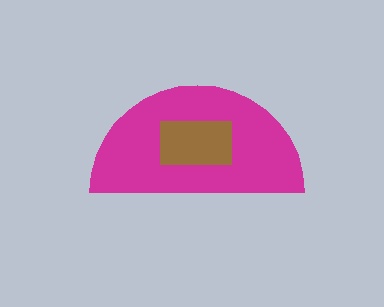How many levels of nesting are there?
2.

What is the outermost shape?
The magenta semicircle.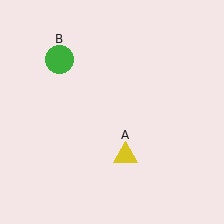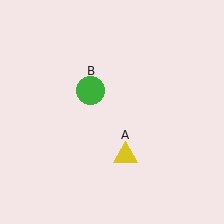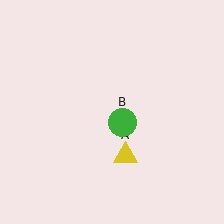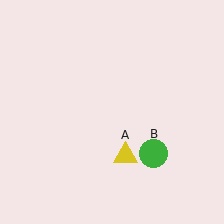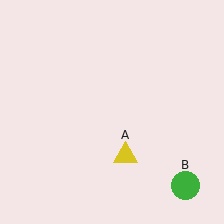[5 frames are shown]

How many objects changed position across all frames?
1 object changed position: green circle (object B).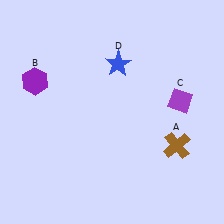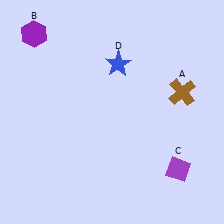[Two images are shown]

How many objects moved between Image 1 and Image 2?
3 objects moved between the two images.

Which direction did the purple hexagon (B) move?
The purple hexagon (B) moved up.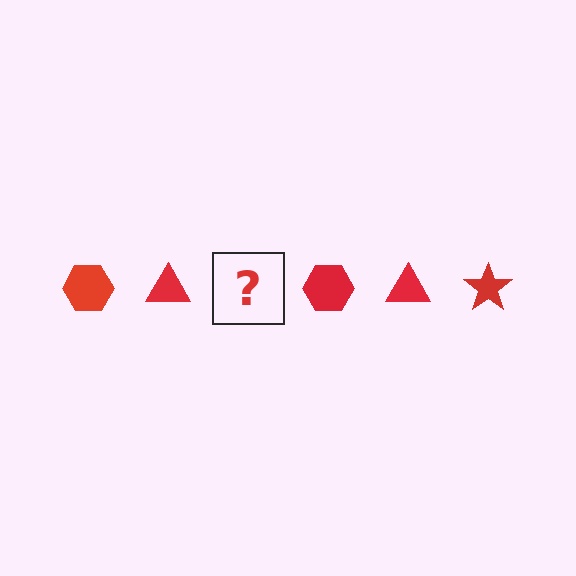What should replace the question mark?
The question mark should be replaced with a red star.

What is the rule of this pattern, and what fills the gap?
The rule is that the pattern cycles through hexagon, triangle, star shapes in red. The gap should be filled with a red star.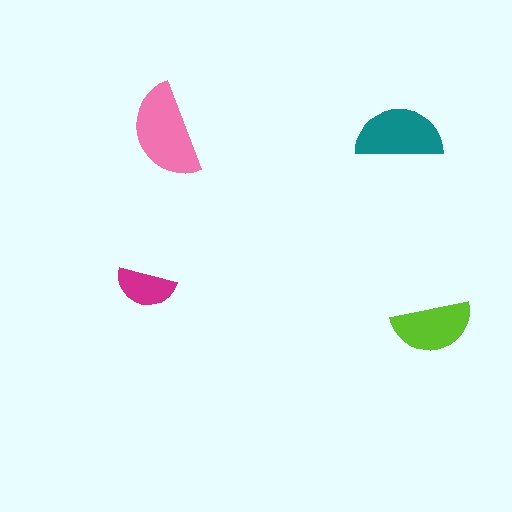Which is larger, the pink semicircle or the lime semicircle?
The pink one.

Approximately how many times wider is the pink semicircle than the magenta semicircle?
About 1.5 times wider.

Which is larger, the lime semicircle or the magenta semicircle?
The lime one.